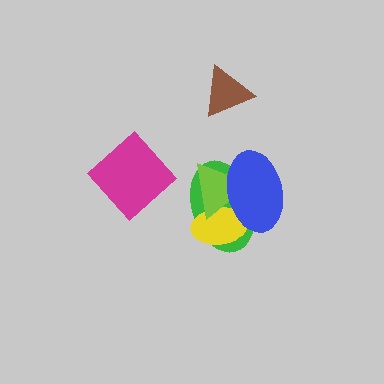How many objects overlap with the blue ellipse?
3 objects overlap with the blue ellipse.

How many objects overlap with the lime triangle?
3 objects overlap with the lime triangle.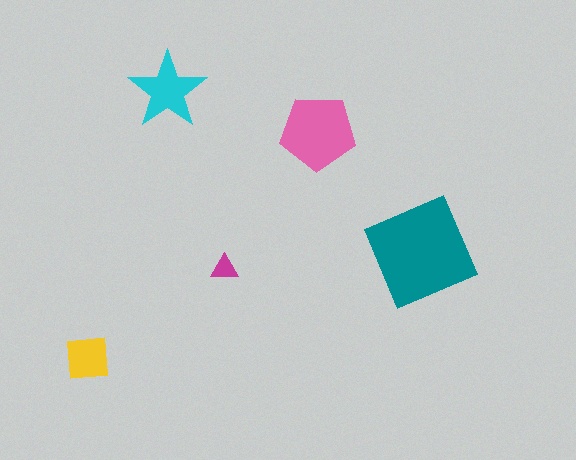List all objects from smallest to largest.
The magenta triangle, the yellow square, the cyan star, the pink pentagon, the teal square.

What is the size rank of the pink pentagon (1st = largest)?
2nd.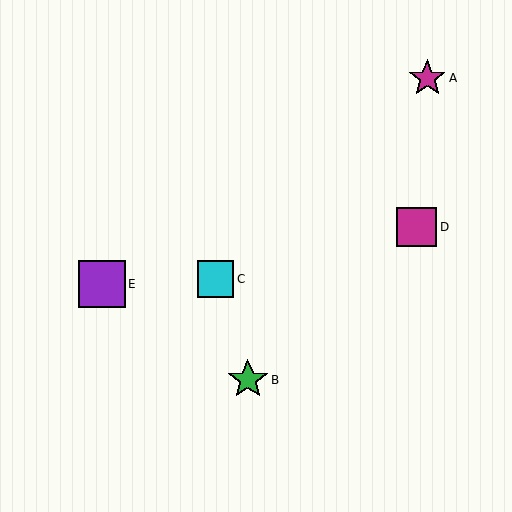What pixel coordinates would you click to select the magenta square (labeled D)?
Click at (417, 227) to select the magenta square D.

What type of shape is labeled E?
Shape E is a purple square.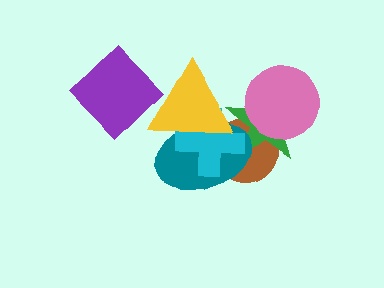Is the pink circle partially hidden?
No, no other shape covers it.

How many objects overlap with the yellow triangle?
5 objects overlap with the yellow triangle.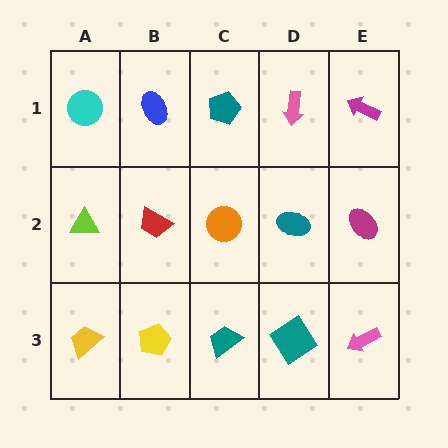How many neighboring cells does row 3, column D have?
3.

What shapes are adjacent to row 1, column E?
A magenta ellipse (row 2, column E), a pink arrow (row 1, column D).